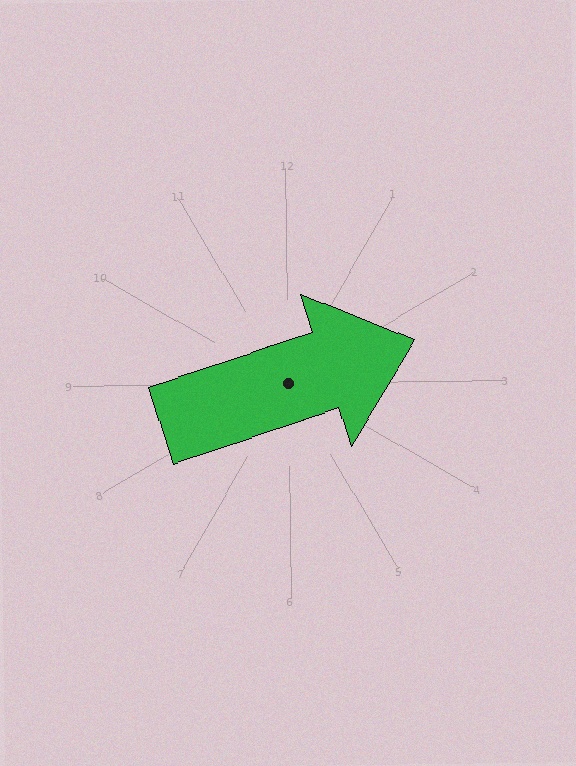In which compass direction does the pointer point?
East.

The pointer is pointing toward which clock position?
Roughly 2 o'clock.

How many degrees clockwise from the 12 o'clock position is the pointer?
Approximately 72 degrees.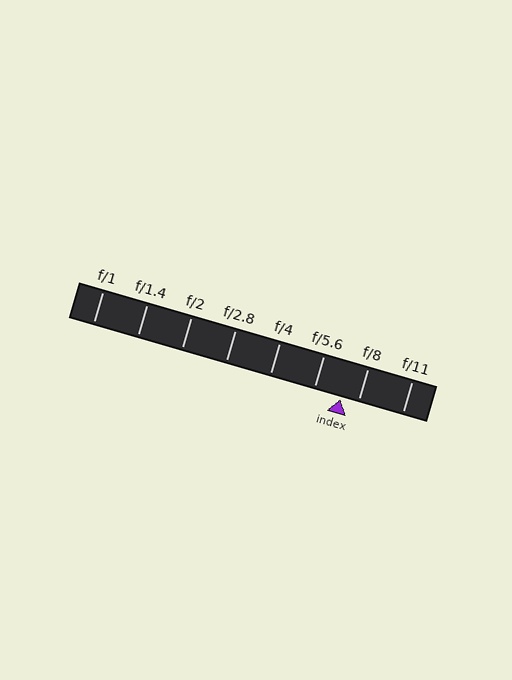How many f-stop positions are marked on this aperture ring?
There are 8 f-stop positions marked.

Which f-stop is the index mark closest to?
The index mark is closest to f/8.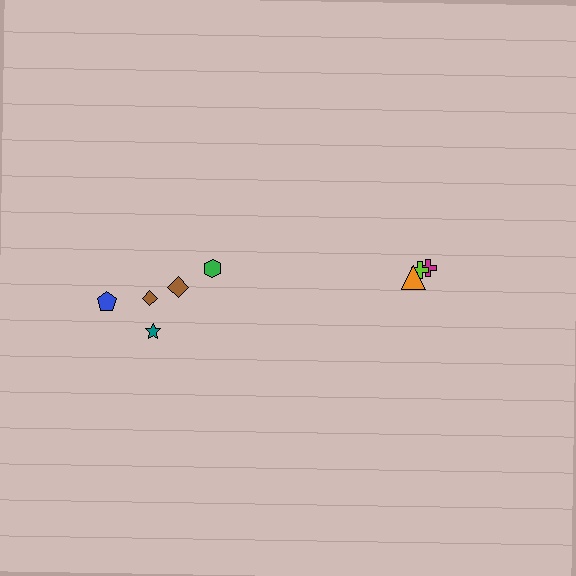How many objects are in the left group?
There are 5 objects.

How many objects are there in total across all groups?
There are 8 objects.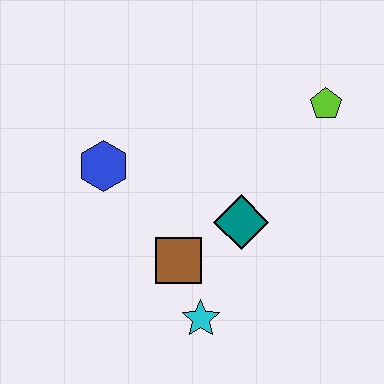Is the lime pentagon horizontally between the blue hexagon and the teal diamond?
No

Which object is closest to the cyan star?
The brown square is closest to the cyan star.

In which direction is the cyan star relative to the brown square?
The cyan star is below the brown square.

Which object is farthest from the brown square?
The lime pentagon is farthest from the brown square.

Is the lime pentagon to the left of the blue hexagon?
No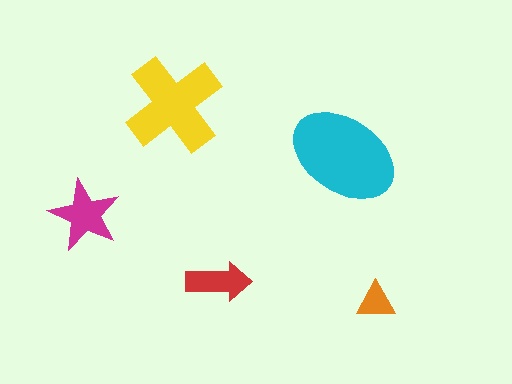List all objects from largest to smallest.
The cyan ellipse, the yellow cross, the magenta star, the red arrow, the orange triangle.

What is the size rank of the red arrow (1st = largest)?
4th.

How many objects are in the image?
There are 5 objects in the image.